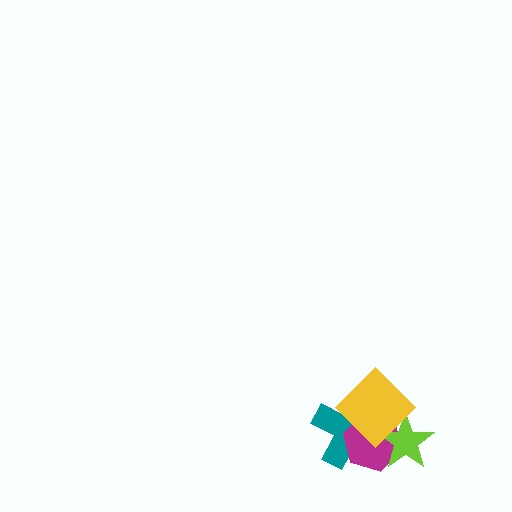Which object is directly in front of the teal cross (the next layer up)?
The magenta hexagon is directly in front of the teal cross.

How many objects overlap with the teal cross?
3 objects overlap with the teal cross.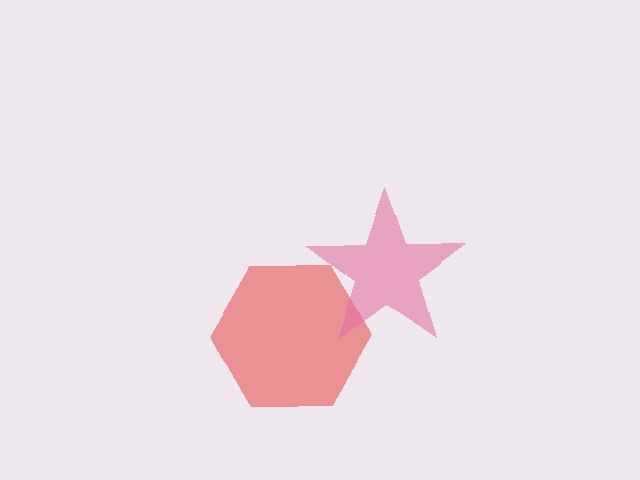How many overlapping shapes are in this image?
There are 2 overlapping shapes in the image.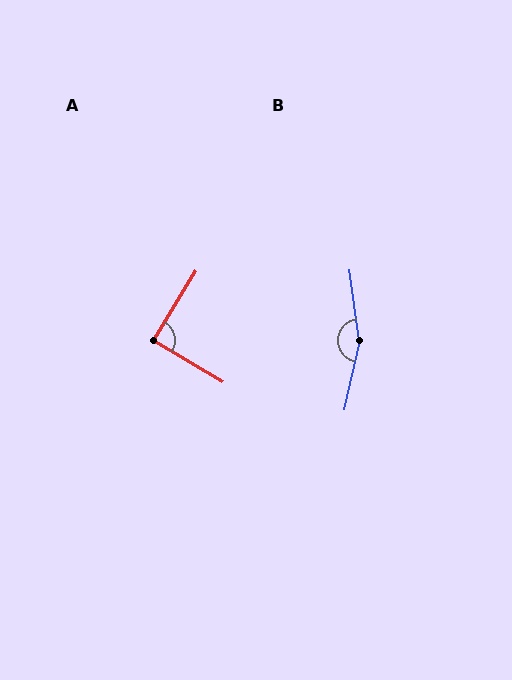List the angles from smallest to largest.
A (89°), B (160°).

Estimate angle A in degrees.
Approximately 89 degrees.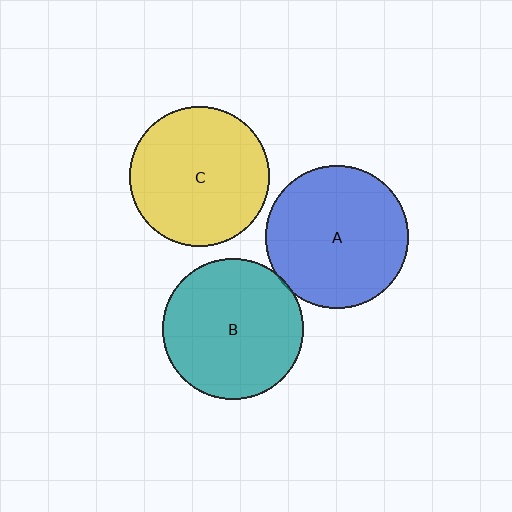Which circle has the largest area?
Circle A (blue).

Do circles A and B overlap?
Yes.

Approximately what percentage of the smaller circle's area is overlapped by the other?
Approximately 5%.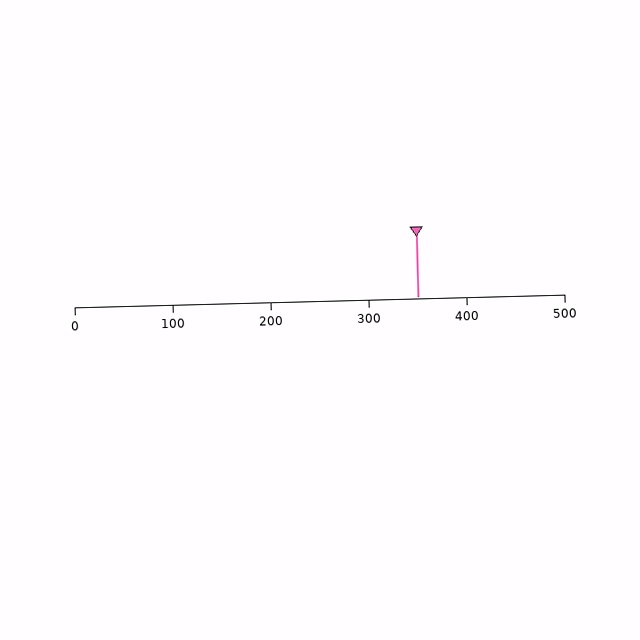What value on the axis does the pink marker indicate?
The marker indicates approximately 350.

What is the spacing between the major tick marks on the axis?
The major ticks are spaced 100 apart.